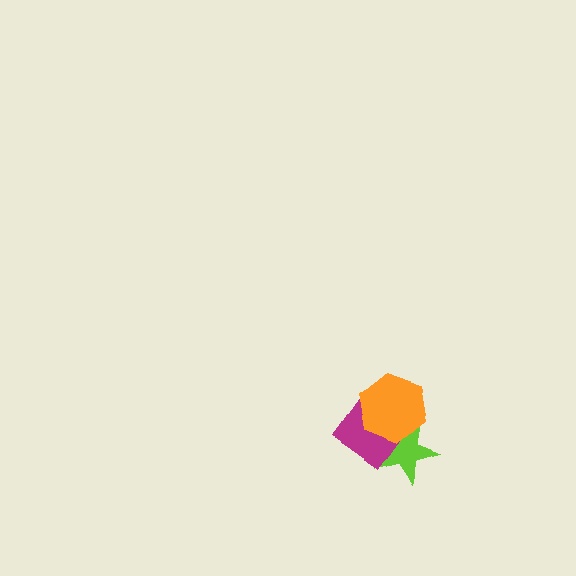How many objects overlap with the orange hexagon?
2 objects overlap with the orange hexagon.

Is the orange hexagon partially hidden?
No, no other shape covers it.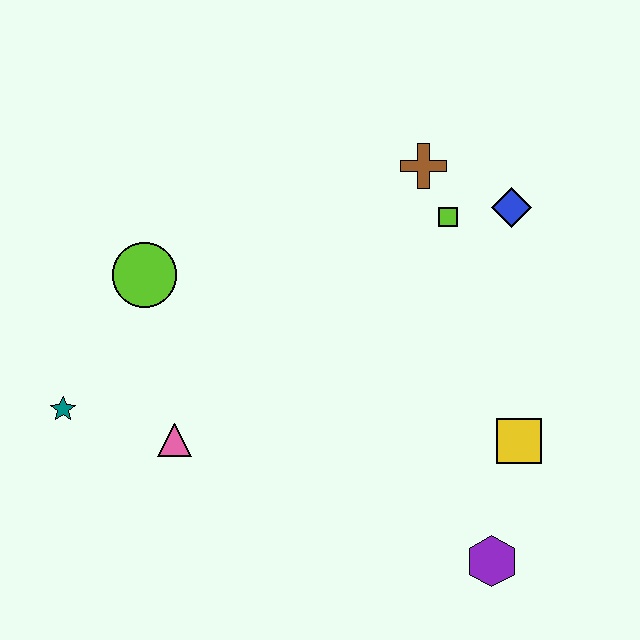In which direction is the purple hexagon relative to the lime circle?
The purple hexagon is to the right of the lime circle.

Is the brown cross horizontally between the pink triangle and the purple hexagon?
Yes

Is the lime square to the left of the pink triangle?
No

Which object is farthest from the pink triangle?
The blue diamond is farthest from the pink triangle.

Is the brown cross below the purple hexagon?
No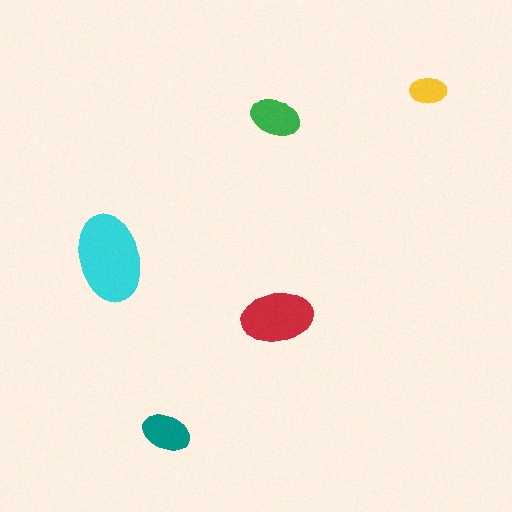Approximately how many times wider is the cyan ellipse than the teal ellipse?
About 2 times wider.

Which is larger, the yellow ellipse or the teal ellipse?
The teal one.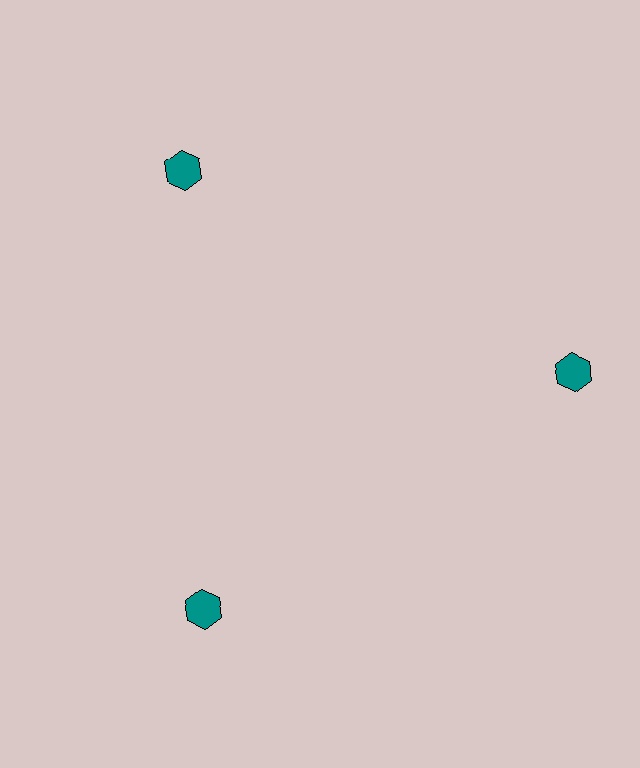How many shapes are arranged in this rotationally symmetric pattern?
There are 3 shapes, arranged in 3 groups of 1.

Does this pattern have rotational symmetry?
Yes, this pattern has 3-fold rotational symmetry. It looks the same after rotating 120 degrees around the center.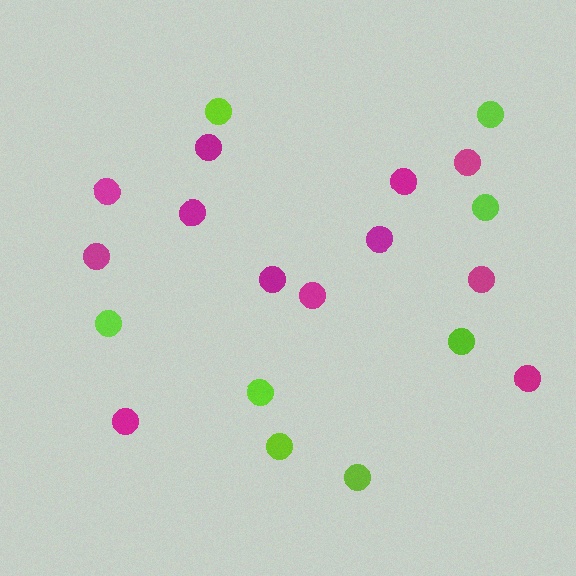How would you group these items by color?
There are 2 groups: one group of magenta circles (12) and one group of lime circles (8).